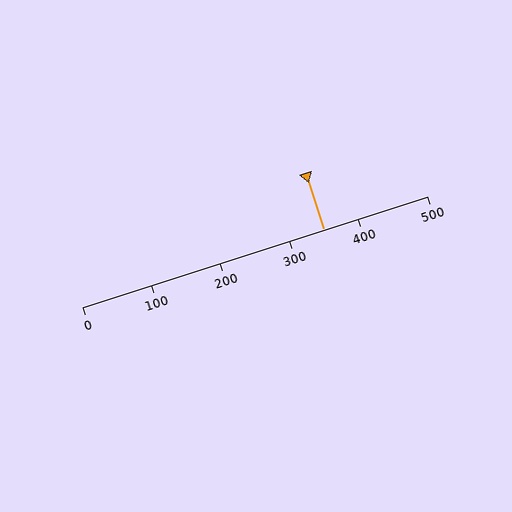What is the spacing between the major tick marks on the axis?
The major ticks are spaced 100 apart.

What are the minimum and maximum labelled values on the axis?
The axis runs from 0 to 500.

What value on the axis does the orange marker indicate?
The marker indicates approximately 350.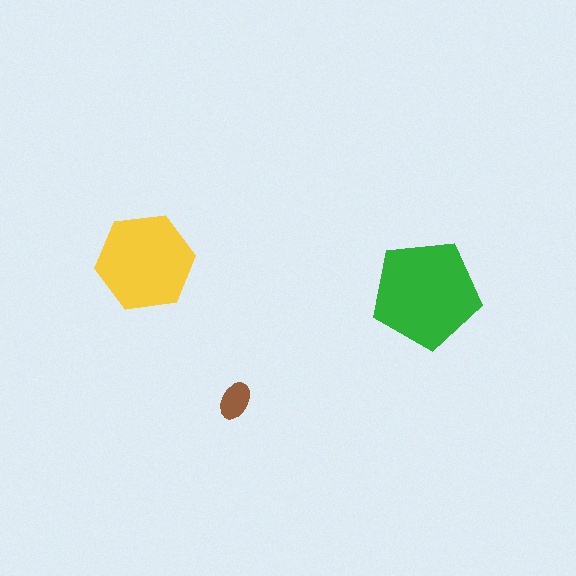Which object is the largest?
The green pentagon.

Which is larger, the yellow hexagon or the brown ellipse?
The yellow hexagon.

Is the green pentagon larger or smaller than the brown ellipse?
Larger.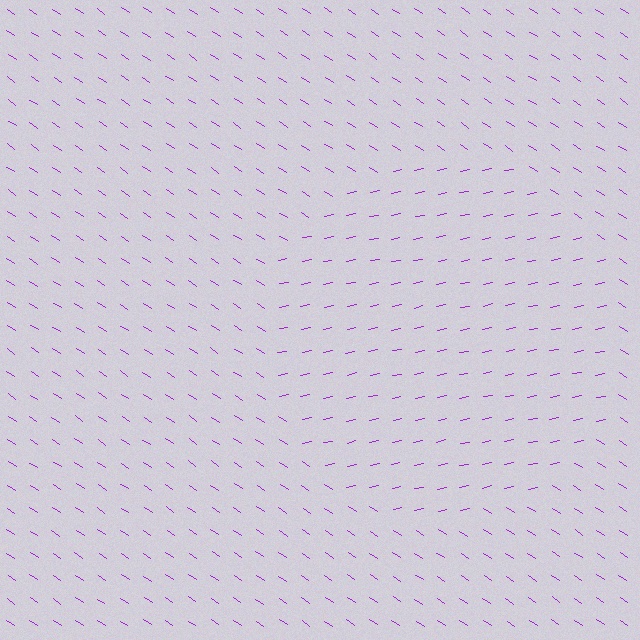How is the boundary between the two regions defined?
The boundary is defined purely by a change in line orientation (approximately 45 degrees difference). All lines are the same color and thickness.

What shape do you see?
I see a circle.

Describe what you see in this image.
The image is filled with small purple line segments. A circle region in the image has lines oriented differently from the surrounding lines, creating a visible texture boundary.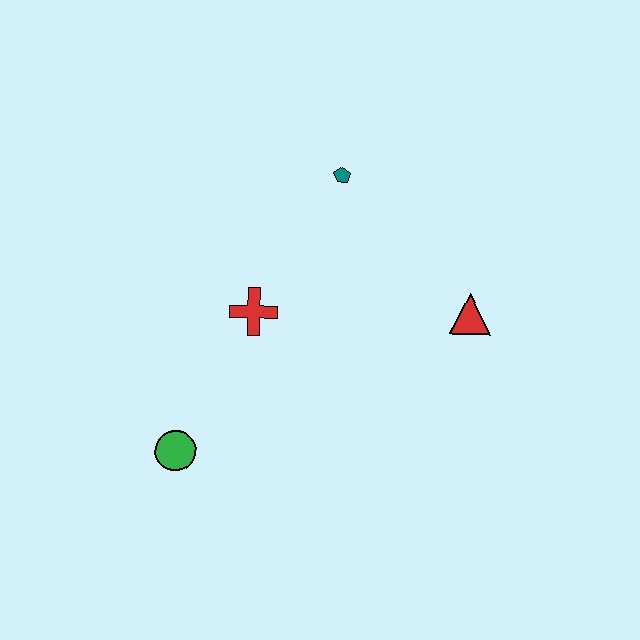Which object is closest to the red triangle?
The teal pentagon is closest to the red triangle.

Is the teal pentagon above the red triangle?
Yes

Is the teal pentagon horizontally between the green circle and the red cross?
No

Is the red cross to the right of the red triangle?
No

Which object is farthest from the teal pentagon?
The green circle is farthest from the teal pentagon.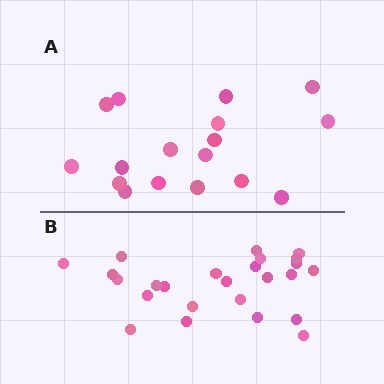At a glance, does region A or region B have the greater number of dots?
Region B (the bottom region) has more dots.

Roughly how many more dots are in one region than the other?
Region B has roughly 8 or so more dots than region A.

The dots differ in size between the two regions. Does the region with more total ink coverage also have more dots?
No. Region A has more total ink coverage because its dots are larger, but region B actually contains more individual dots. Total area can be misleading — the number of items is what matters here.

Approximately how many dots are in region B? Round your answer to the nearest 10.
About 20 dots. (The exact count is 25, which rounds to 20.)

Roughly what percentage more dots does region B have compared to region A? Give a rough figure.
About 45% more.